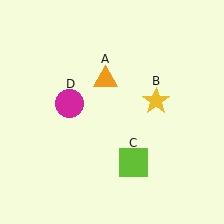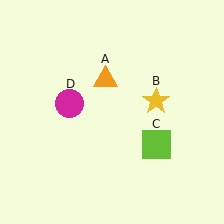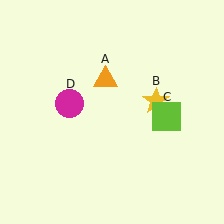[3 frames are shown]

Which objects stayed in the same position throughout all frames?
Orange triangle (object A) and yellow star (object B) and magenta circle (object D) remained stationary.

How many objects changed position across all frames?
1 object changed position: lime square (object C).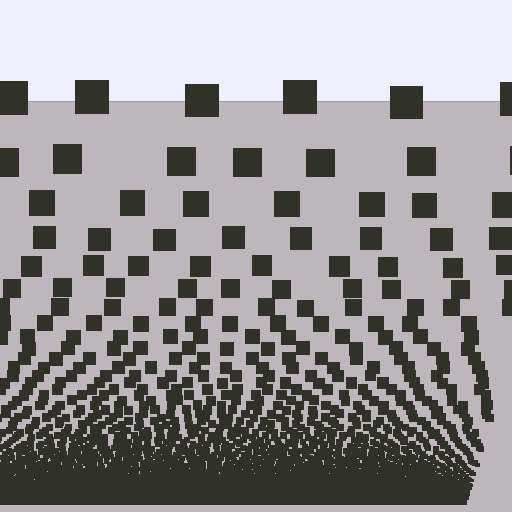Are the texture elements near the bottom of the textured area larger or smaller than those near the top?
Smaller. The gradient is inverted — elements near the bottom are smaller and denser.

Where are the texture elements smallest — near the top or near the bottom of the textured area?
Near the bottom.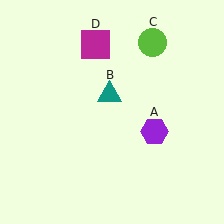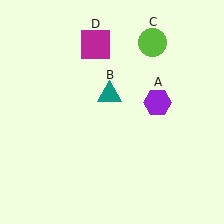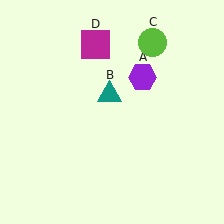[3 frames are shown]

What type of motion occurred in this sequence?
The purple hexagon (object A) rotated counterclockwise around the center of the scene.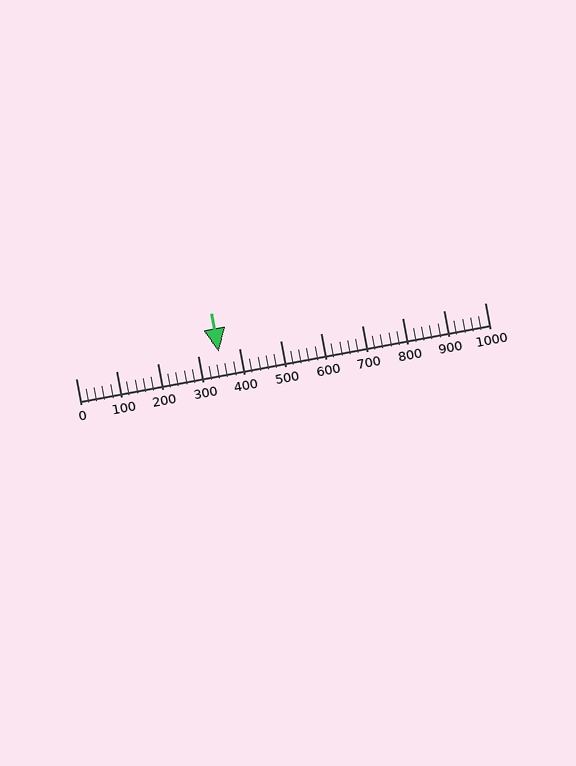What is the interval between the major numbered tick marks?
The major tick marks are spaced 100 units apart.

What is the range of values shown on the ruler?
The ruler shows values from 0 to 1000.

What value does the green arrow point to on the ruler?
The green arrow points to approximately 350.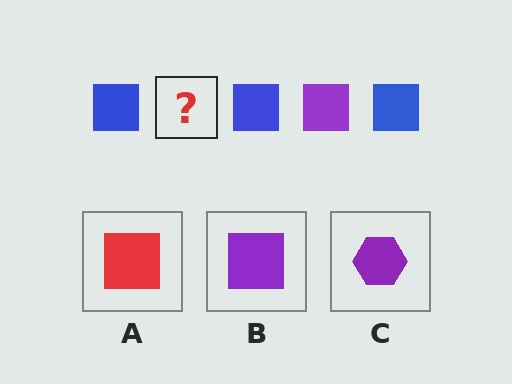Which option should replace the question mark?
Option B.